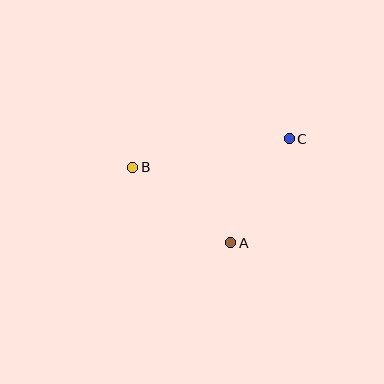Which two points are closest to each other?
Points A and C are closest to each other.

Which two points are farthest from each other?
Points B and C are farthest from each other.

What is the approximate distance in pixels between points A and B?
The distance between A and B is approximately 123 pixels.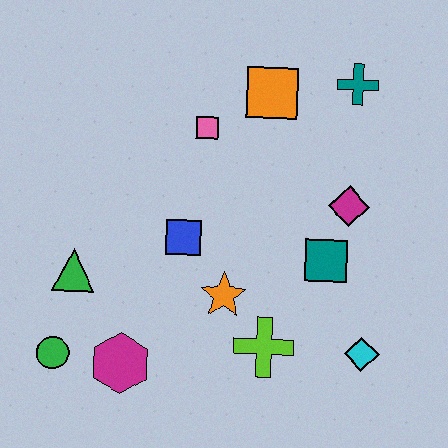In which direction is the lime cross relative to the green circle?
The lime cross is to the right of the green circle.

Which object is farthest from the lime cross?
The teal cross is farthest from the lime cross.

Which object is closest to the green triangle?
The green circle is closest to the green triangle.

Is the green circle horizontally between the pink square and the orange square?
No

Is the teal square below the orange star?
No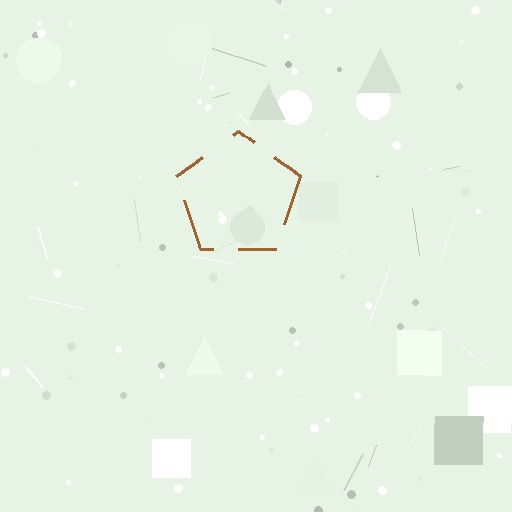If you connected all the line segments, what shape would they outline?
They would outline a pentagon.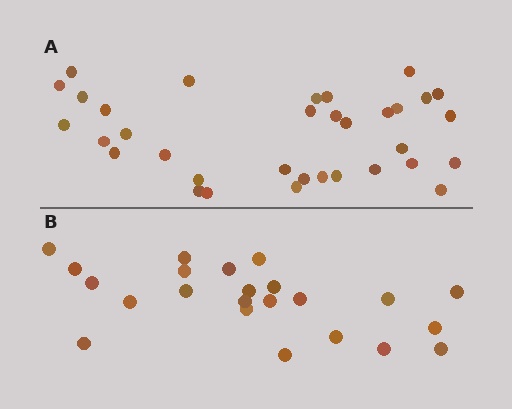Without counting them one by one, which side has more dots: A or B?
Region A (the top region) has more dots.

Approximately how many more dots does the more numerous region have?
Region A has roughly 12 or so more dots than region B.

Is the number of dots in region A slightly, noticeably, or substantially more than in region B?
Region A has substantially more. The ratio is roughly 1.5 to 1.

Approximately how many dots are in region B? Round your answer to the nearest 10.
About 20 dots. (The exact count is 23, which rounds to 20.)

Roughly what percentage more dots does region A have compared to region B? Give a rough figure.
About 50% more.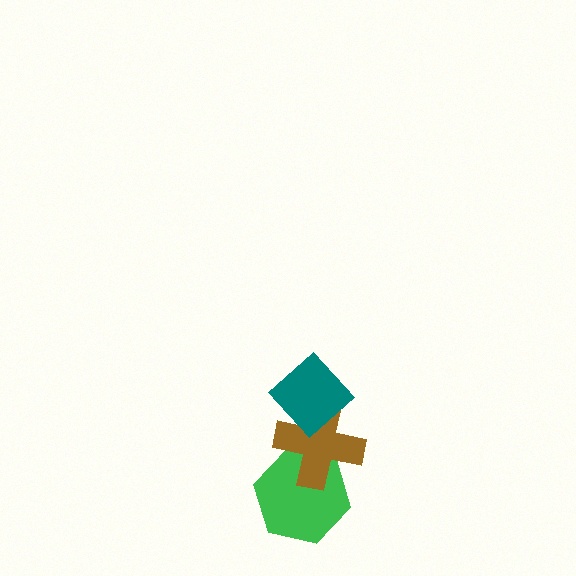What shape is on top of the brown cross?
The teal diamond is on top of the brown cross.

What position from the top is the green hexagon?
The green hexagon is 3rd from the top.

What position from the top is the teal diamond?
The teal diamond is 1st from the top.